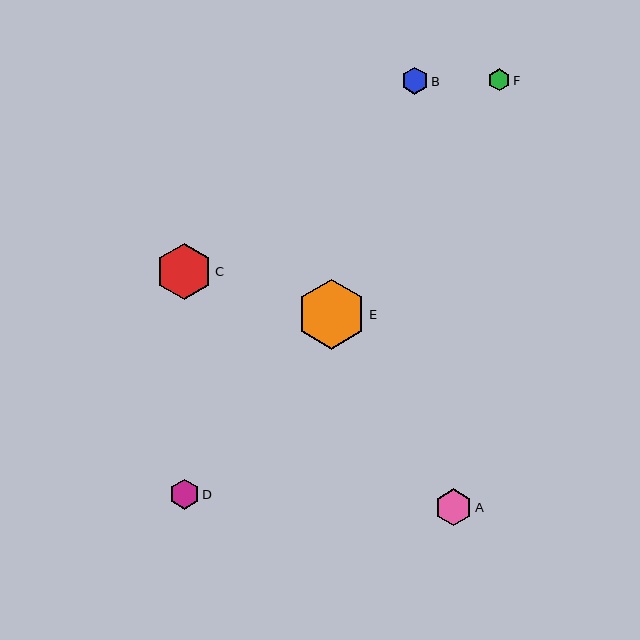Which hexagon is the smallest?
Hexagon F is the smallest with a size of approximately 22 pixels.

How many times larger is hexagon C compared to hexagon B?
Hexagon C is approximately 2.1 times the size of hexagon B.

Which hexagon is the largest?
Hexagon E is the largest with a size of approximately 70 pixels.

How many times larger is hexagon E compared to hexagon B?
Hexagon E is approximately 2.6 times the size of hexagon B.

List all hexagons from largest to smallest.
From largest to smallest: E, C, A, D, B, F.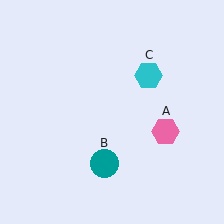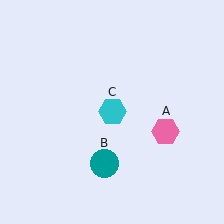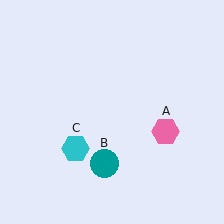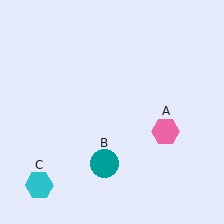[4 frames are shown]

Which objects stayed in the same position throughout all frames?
Pink hexagon (object A) and teal circle (object B) remained stationary.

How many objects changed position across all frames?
1 object changed position: cyan hexagon (object C).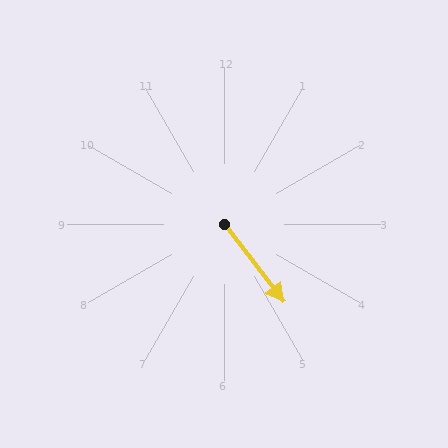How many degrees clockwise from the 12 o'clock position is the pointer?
Approximately 143 degrees.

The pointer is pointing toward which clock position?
Roughly 5 o'clock.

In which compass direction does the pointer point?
Southeast.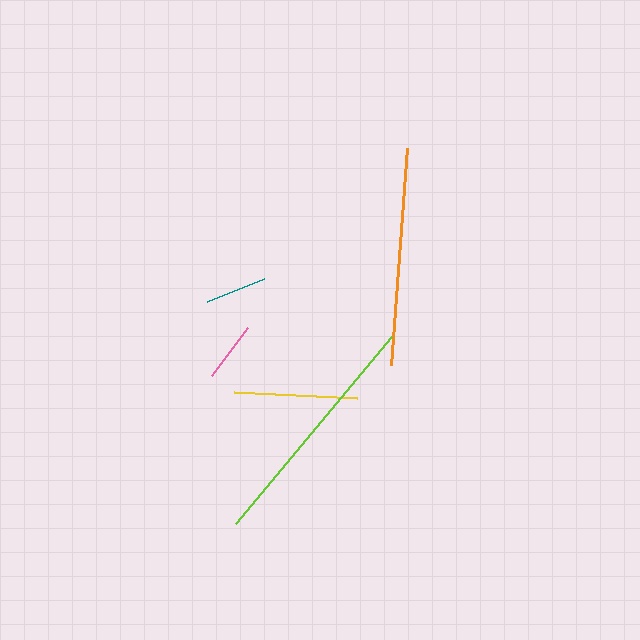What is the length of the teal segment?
The teal segment is approximately 61 pixels long.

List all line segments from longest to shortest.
From longest to shortest: lime, orange, yellow, teal, pink.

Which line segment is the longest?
The lime line is the longest at approximately 243 pixels.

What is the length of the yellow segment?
The yellow segment is approximately 122 pixels long.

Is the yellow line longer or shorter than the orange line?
The orange line is longer than the yellow line.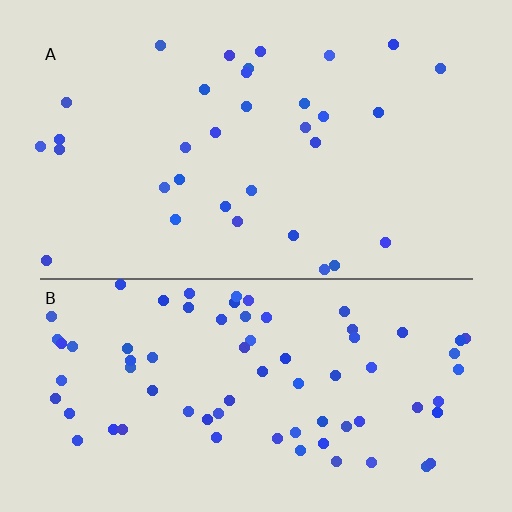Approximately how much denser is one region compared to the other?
Approximately 2.3× — region B over region A.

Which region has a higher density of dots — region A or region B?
B (the bottom).